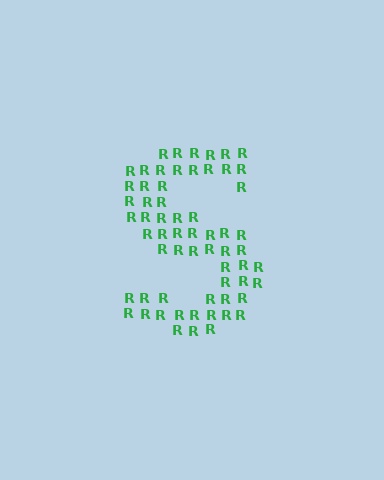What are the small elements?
The small elements are letter R's.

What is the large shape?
The large shape is the letter S.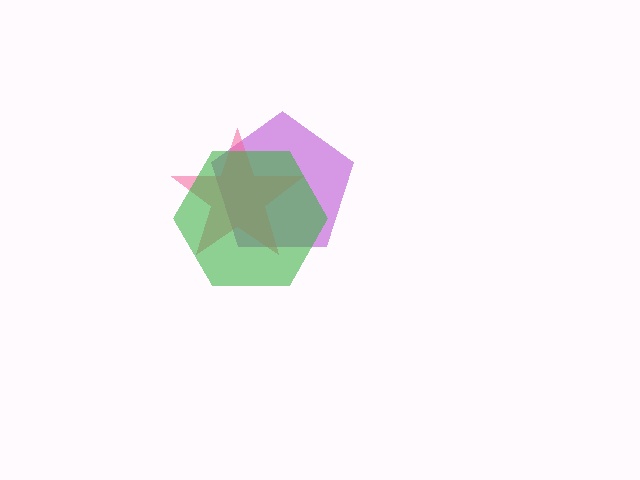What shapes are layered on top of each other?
The layered shapes are: a purple pentagon, a pink star, a green hexagon.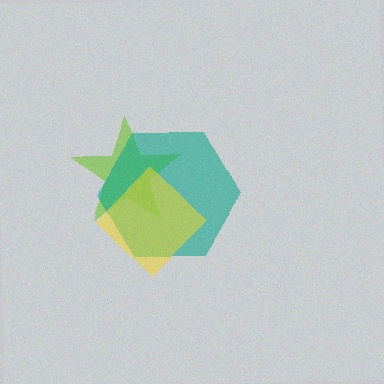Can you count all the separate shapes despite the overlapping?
Yes, there are 3 separate shapes.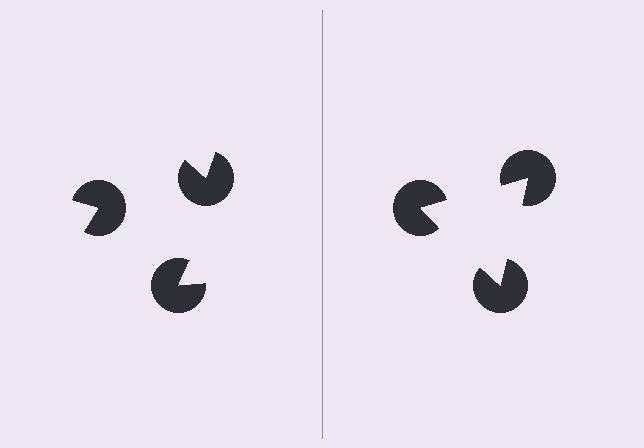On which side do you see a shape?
An illusory triangle appears on the right side. On the left side the wedge cuts are rotated, so no coherent shape forms.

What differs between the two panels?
The pac-man discs are positioned identically on both sides; only the wedge orientations differ. On the right they align to a triangle; on the left they are misaligned.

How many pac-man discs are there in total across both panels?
6 — 3 on each side.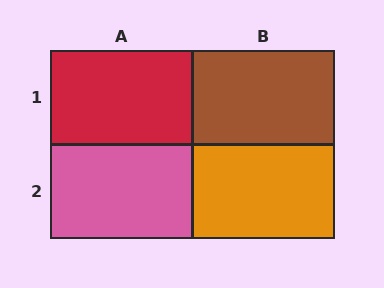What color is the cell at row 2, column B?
Orange.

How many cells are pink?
1 cell is pink.